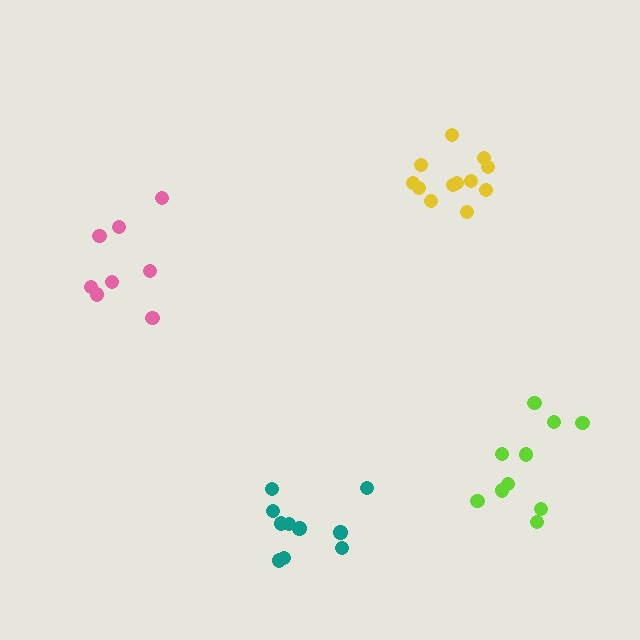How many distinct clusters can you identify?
There are 4 distinct clusters.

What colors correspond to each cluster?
The clusters are colored: yellow, pink, teal, lime.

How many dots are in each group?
Group 1: 12 dots, Group 2: 8 dots, Group 3: 10 dots, Group 4: 10 dots (40 total).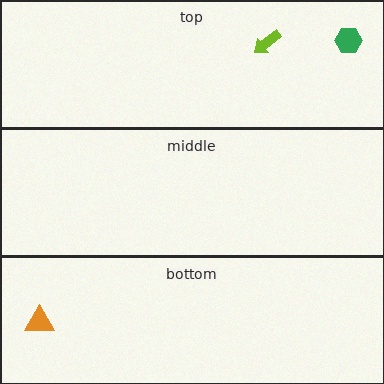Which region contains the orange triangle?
The bottom region.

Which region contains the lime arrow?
The top region.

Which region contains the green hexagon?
The top region.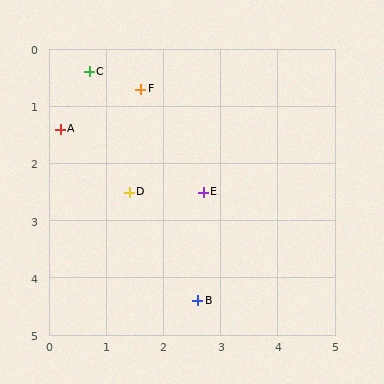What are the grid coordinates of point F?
Point F is at approximately (1.6, 0.7).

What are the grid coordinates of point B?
Point B is at approximately (2.6, 4.4).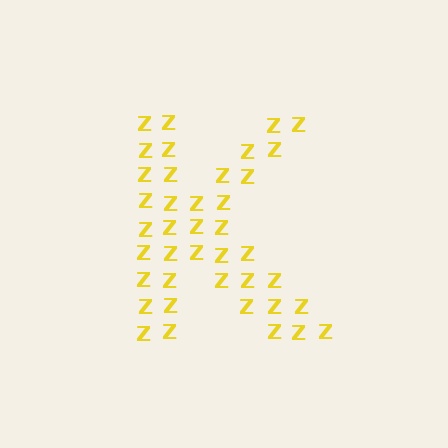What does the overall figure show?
The overall figure shows the letter K.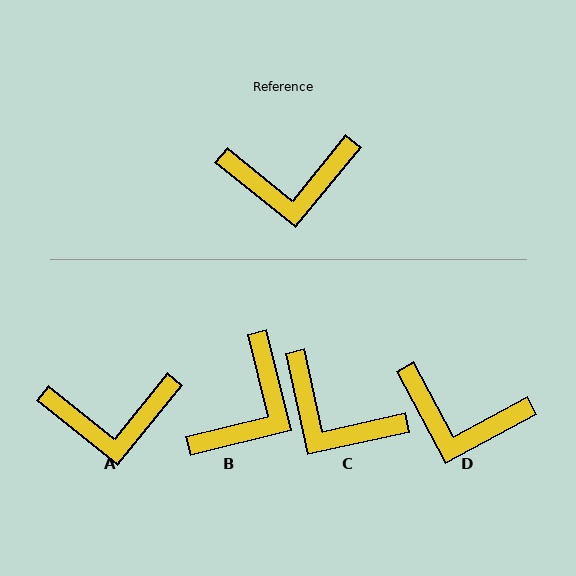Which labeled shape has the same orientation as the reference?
A.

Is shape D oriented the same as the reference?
No, it is off by about 23 degrees.